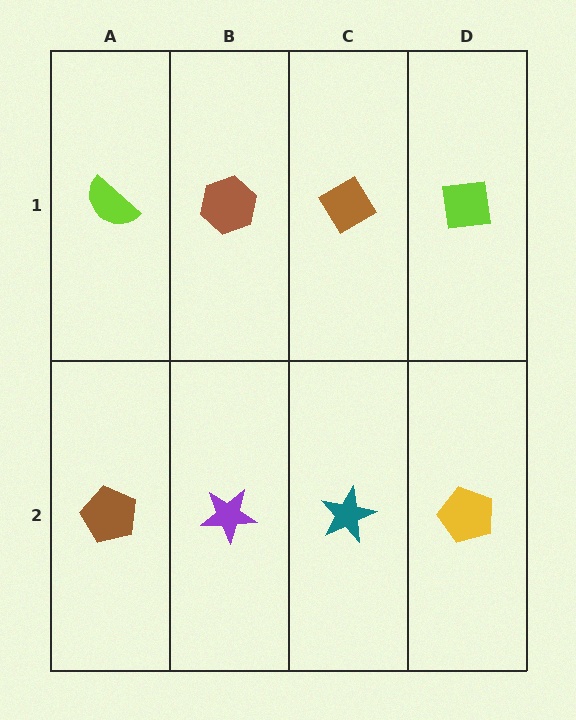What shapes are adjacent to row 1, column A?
A brown pentagon (row 2, column A), a brown hexagon (row 1, column B).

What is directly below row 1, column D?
A yellow pentagon.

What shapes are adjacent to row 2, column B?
A brown hexagon (row 1, column B), a brown pentagon (row 2, column A), a teal star (row 2, column C).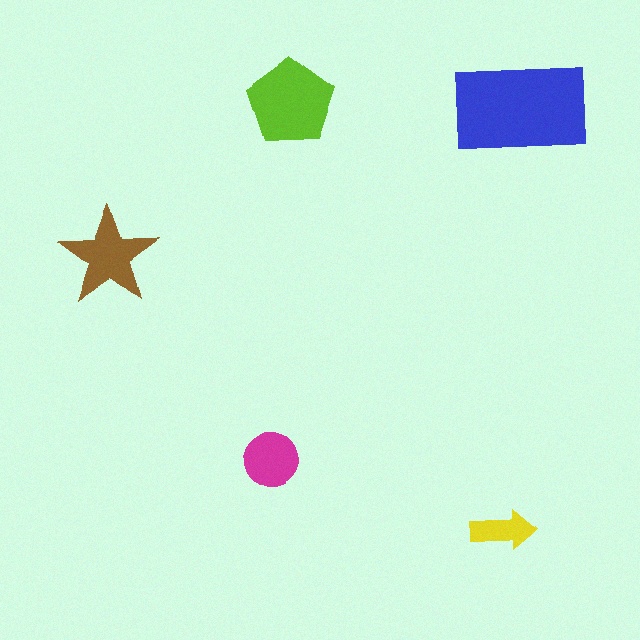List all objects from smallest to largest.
The yellow arrow, the magenta circle, the brown star, the lime pentagon, the blue rectangle.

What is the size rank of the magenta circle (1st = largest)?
4th.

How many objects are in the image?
There are 5 objects in the image.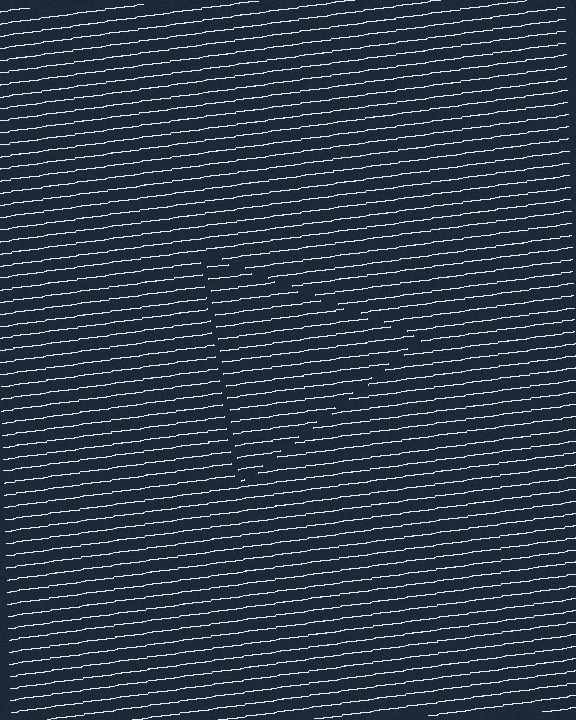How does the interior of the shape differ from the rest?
The interior of the shape contains the same grating, shifted by half a period — the contour is defined by the phase discontinuity where line-ends from the inner and outer gratings abut.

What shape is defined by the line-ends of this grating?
An illusory triangle. The interior of the shape contains the same grating, shifted by half a period — the contour is defined by the phase discontinuity where line-ends from the inner and outer gratings abut.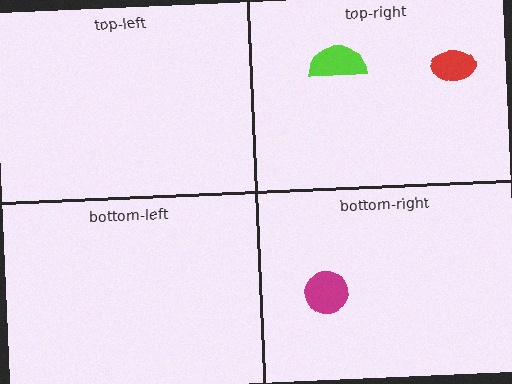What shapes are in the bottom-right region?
The magenta circle.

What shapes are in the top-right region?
The red ellipse, the lime semicircle.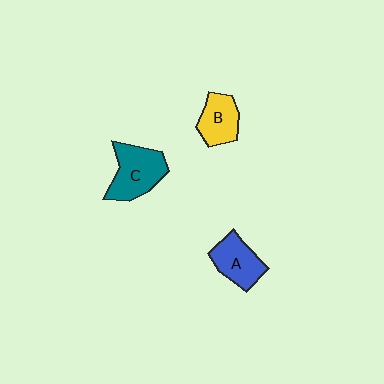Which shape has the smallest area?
Shape B (yellow).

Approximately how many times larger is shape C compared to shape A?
Approximately 1.3 times.